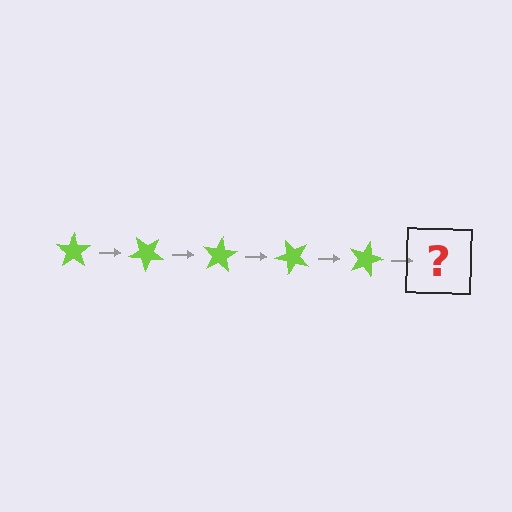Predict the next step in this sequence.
The next step is a lime star rotated 200 degrees.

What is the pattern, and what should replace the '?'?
The pattern is that the star rotates 40 degrees each step. The '?' should be a lime star rotated 200 degrees.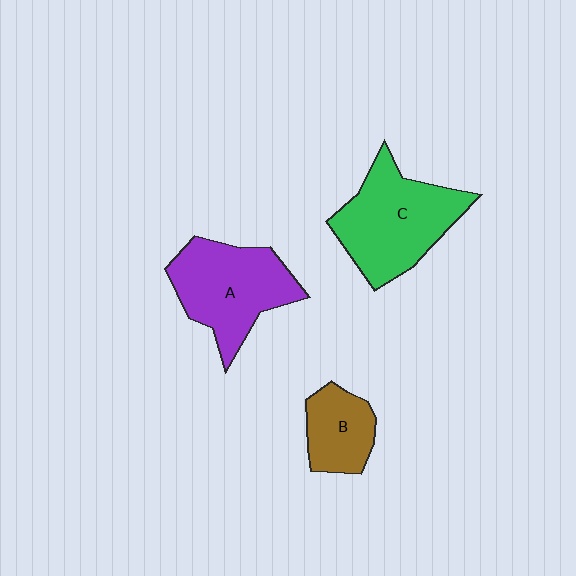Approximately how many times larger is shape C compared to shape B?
Approximately 2.0 times.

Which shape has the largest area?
Shape C (green).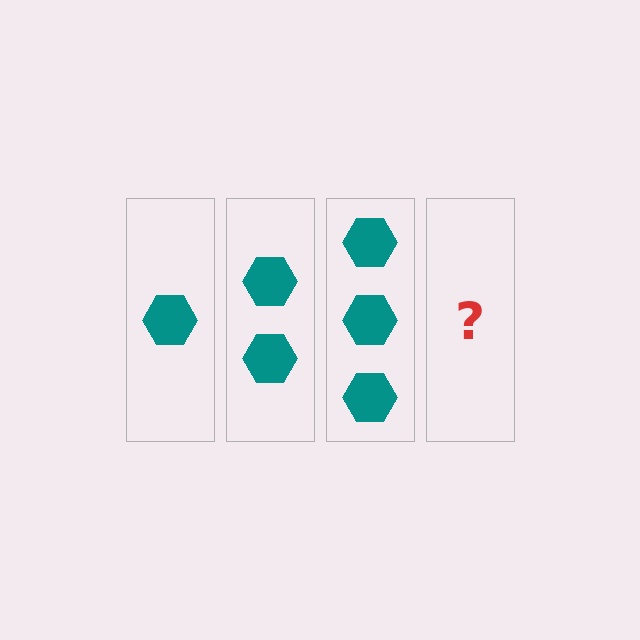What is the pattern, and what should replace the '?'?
The pattern is that each step adds one more hexagon. The '?' should be 4 hexagons.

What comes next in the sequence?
The next element should be 4 hexagons.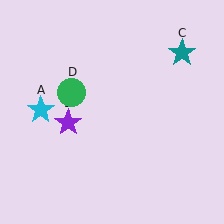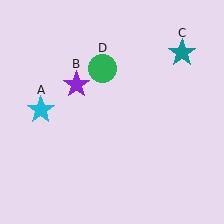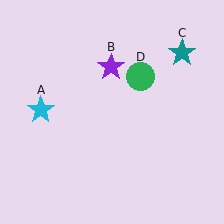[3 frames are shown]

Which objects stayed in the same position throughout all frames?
Cyan star (object A) and teal star (object C) remained stationary.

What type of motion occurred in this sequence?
The purple star (object B), green circle (object D) rotated clockwise around the center of the scene.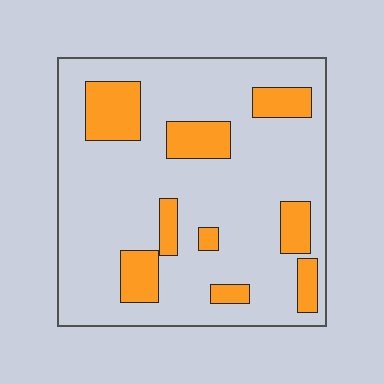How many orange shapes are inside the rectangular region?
9.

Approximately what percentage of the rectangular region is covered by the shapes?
Approximately 20%.